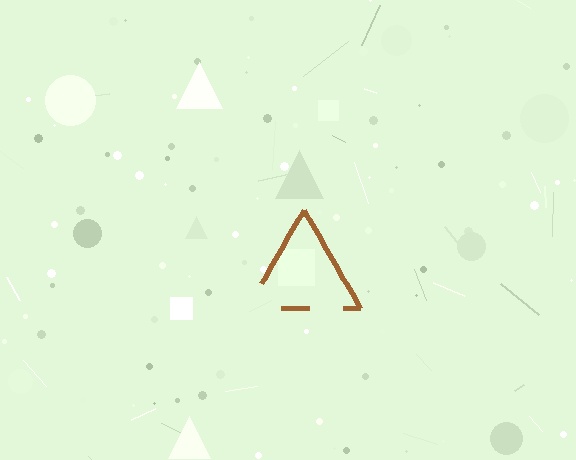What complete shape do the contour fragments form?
The contour fragments form a triangle.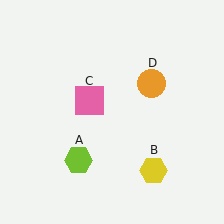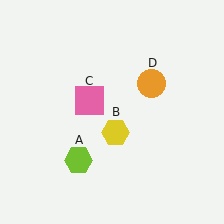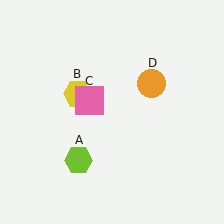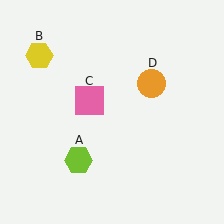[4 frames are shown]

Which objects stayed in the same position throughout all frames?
Lime hexagon (object A) and pink square (object C) and orange circle (object D) remained stationary.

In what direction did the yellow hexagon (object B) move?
The yellow hexagon (object B) moved up and to the left.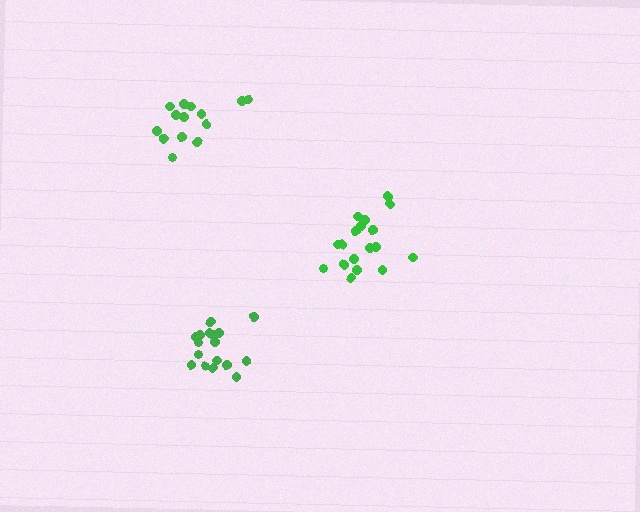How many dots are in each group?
Group 1: 15 dots, Group 2: 17 dots, Group 3: 18 dots (50 total).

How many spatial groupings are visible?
There are 3 spatial groupings.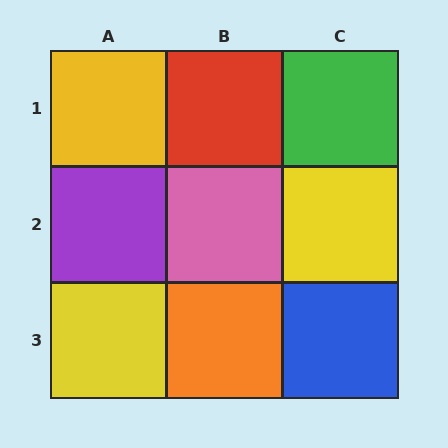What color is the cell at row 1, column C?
Green.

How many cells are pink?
1 cell is pink.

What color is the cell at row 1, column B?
Red.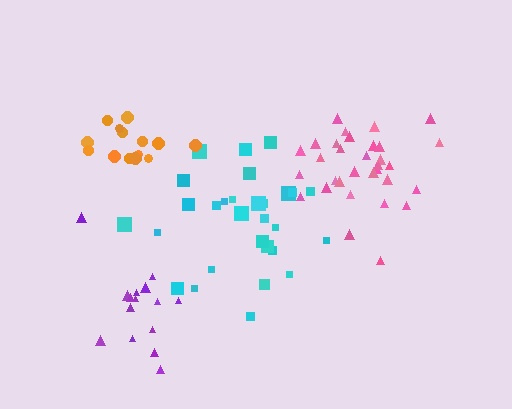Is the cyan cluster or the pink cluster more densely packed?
Pink.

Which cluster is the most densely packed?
Orange.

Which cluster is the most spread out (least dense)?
Purple.